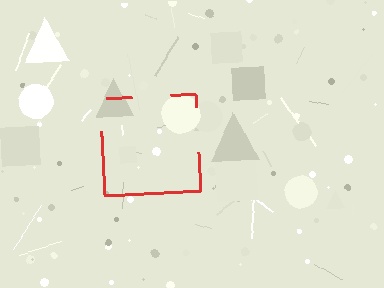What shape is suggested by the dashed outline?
The dashed outline suggests a square.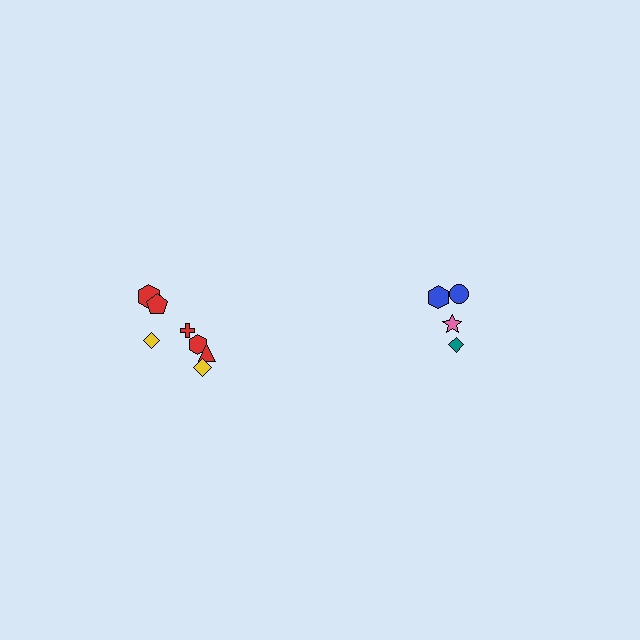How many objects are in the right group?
There are 4 objects.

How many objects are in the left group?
There are 7 objects.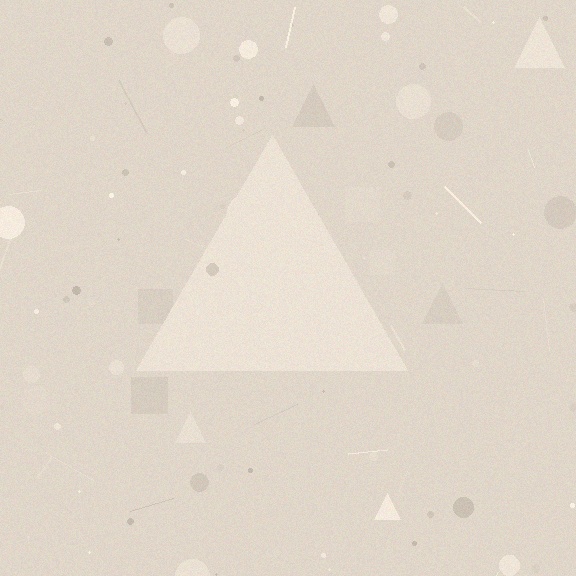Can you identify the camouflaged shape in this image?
The camouflaged shape is a triangle.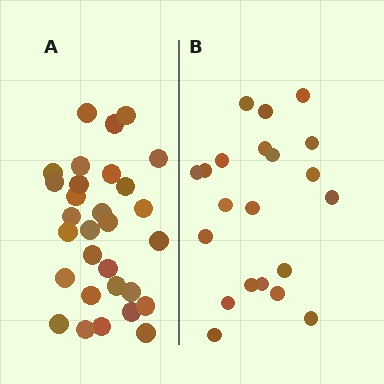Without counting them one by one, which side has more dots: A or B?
Region A (the left region) has more dots.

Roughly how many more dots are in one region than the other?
Region A has roughly 8 or so more dots than region B.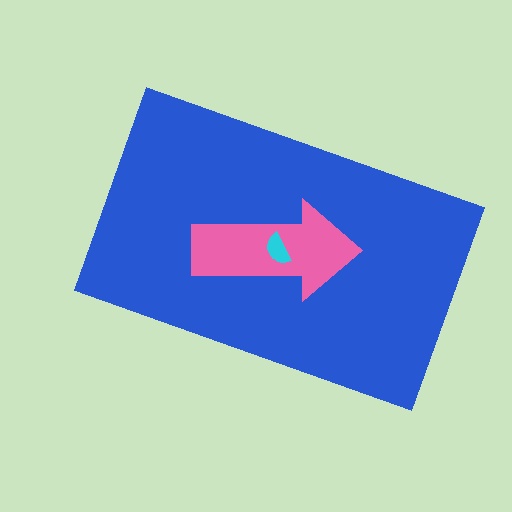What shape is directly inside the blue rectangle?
The pink arrow.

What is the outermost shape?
The blue rectangle.